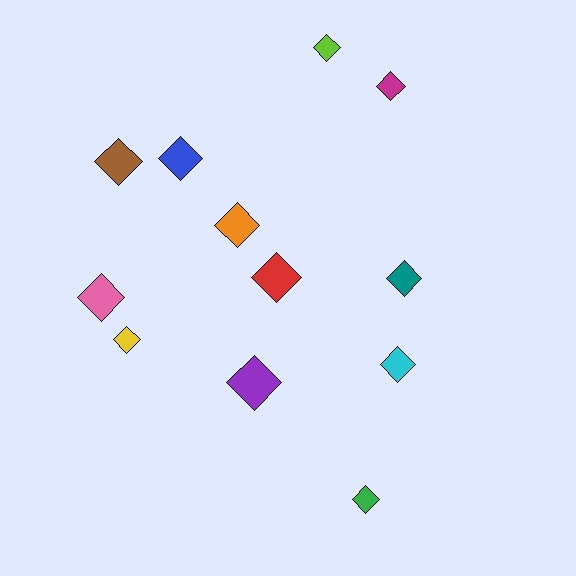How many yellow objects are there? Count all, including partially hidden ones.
There is 1 yellow object.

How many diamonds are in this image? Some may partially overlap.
There are 12 diamonds.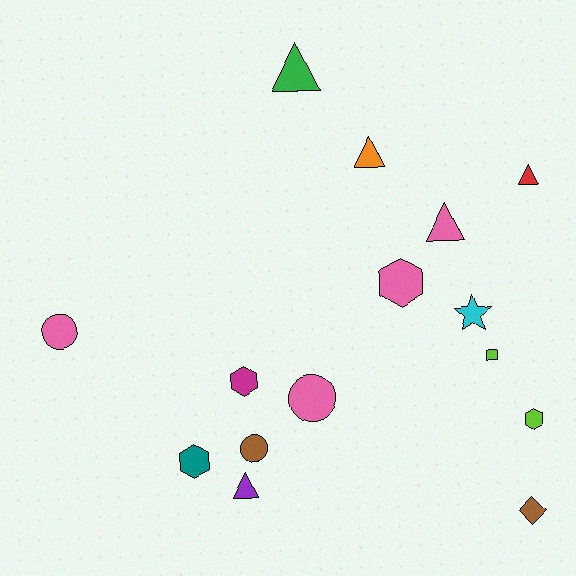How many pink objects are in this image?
There are 4 pink objects.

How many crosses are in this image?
There are no crosses.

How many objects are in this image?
There are 15 objects.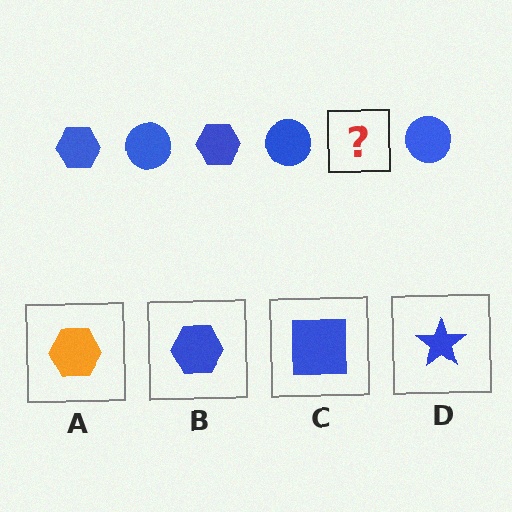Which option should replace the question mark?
Option B.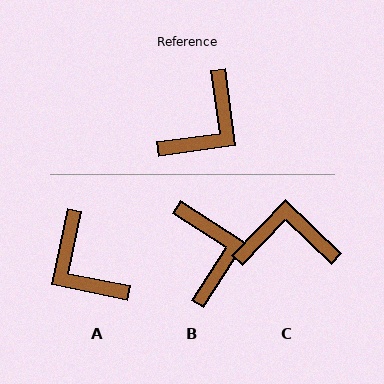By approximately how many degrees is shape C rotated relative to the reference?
Approximately 128 degrees counter-clockwise.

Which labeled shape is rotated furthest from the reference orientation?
C, about 128 degrees away.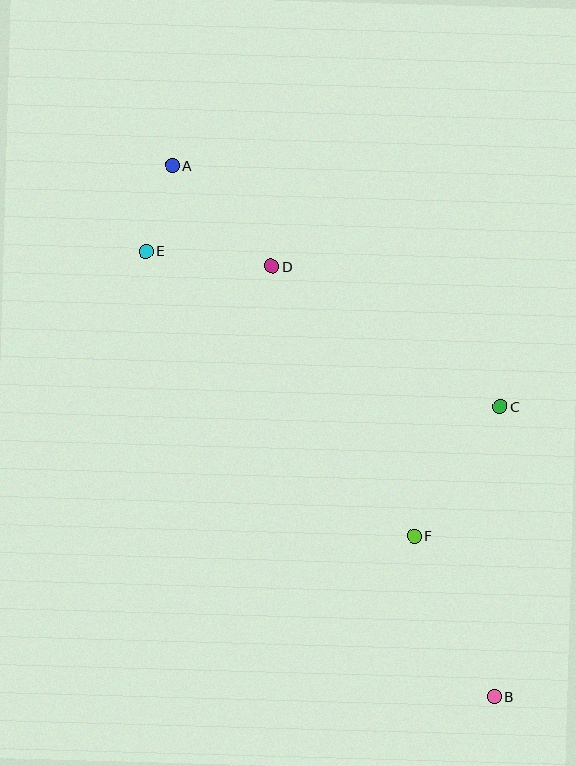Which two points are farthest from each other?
Points A and B are farthest from each other.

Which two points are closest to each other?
Points A and E are closest to each other.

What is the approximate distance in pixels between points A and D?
The distance between A and D is approximately 142 pixels.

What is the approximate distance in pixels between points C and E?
The distance between C and E is approximately 387 pixels.